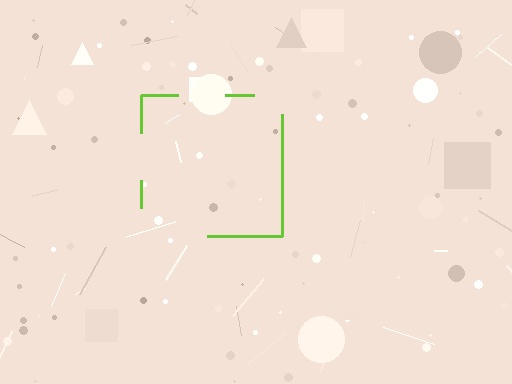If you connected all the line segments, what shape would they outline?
They would outline a square.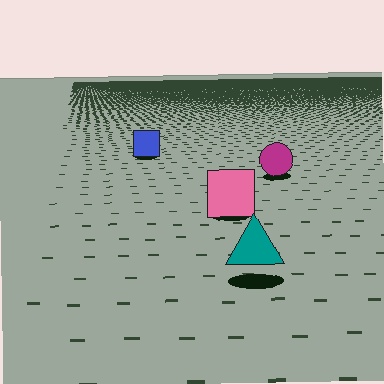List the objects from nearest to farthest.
From nearest to farthest: the teal triangle, the pink square, the magenta circle, the blue square.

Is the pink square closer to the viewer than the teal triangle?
No. The teal triangle is closer — you can tell from the texture gradient: the ground texture is coarser near it.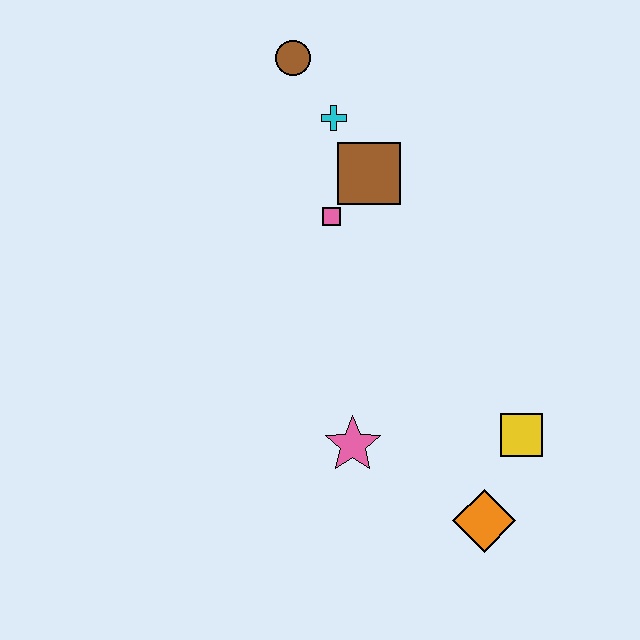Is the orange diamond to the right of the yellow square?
No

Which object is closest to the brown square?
The pink square is closest to the brown square.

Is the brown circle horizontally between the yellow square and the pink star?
No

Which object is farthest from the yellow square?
The brown circle is farthest from the yellow square.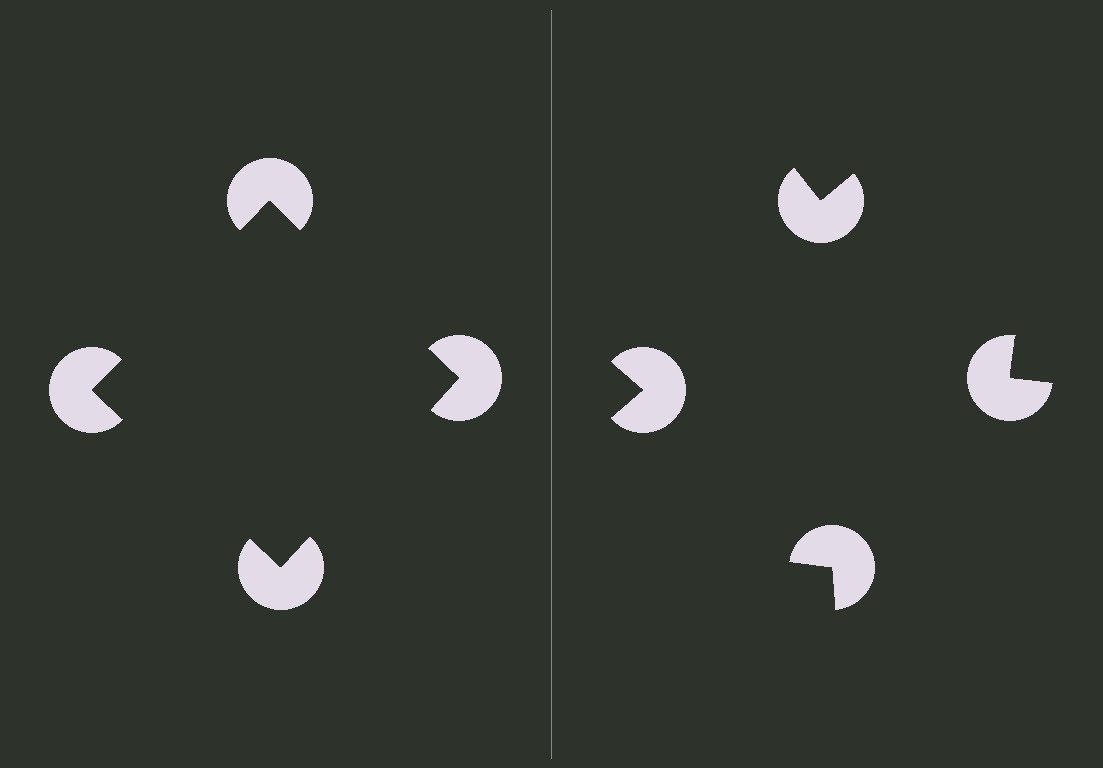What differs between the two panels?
The pac-man discs are positioned identically on both sides; only the wedge orientations differ. On the left they align to a square; on the right they are misaligned.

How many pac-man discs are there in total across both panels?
8 — 4 on each side.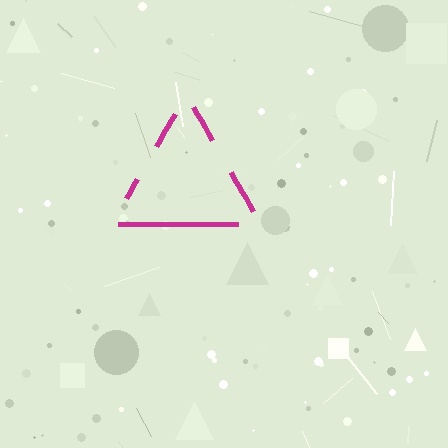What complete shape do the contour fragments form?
The contour fragments form a triangle.